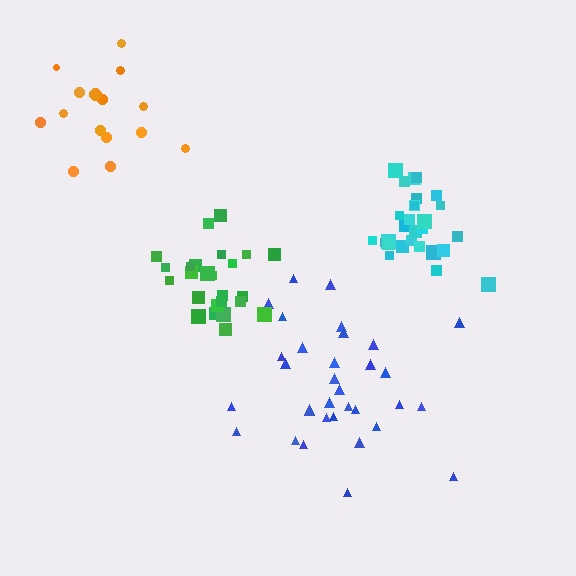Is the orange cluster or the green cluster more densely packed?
Green.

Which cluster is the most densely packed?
Green.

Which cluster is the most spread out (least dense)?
Blue.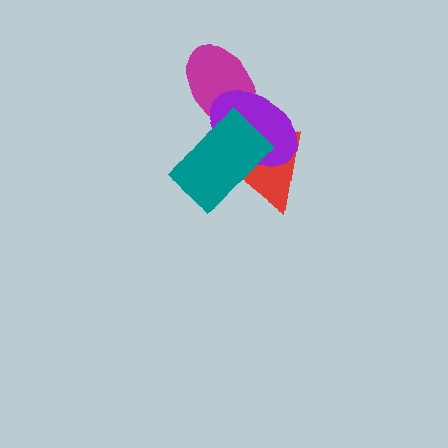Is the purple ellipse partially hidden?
Yes, it is partially covered by another shape.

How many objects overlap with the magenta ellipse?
2 objects overlap with the magenta ellipse.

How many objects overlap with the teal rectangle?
3 objects overlap with the teal rectangle.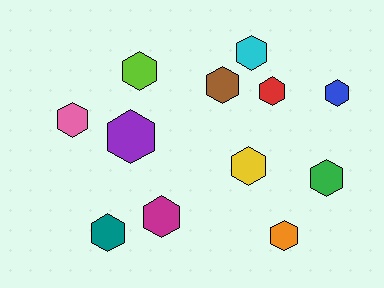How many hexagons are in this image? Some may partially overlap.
There are 12 hexagons.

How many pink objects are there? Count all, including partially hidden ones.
There is 1 pink object.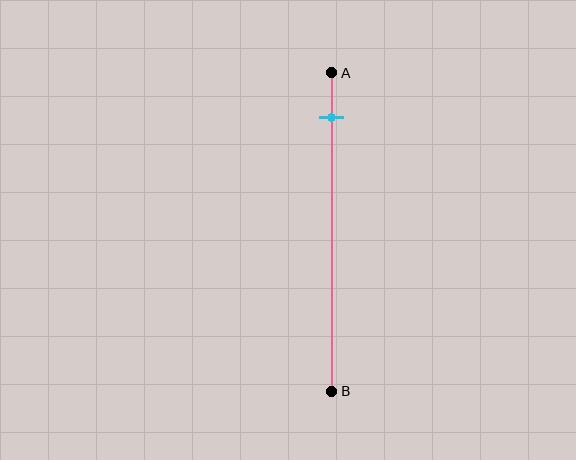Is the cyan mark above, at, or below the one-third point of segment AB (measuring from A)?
The cyan mark is above the one-third point of segment AB.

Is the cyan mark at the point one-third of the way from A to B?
No, the mark is at about 15% from A, not at the 33% one-third point.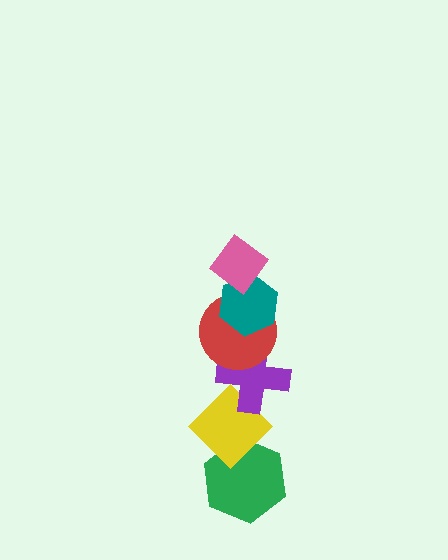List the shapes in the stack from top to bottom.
From top to bottom: the pink diamond, the teal hexagon, the red circle, the purple cross, the yellow diamond, the green hexagon.